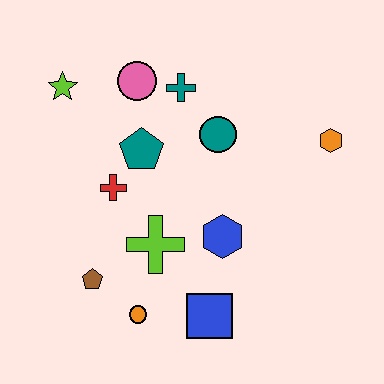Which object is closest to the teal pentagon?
The red cross is closest to the teal pentagon.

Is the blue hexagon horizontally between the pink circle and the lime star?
No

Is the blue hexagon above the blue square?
Yes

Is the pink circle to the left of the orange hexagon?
Yes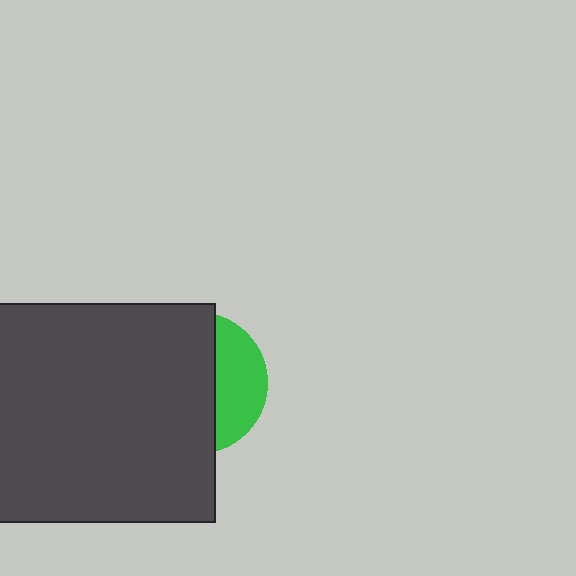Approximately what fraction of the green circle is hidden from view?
Roughly 66% of the green circle is hidden behind the dark gray square.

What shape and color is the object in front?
The object in front is a dark gray square.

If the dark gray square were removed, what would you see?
You would see the complete green circle.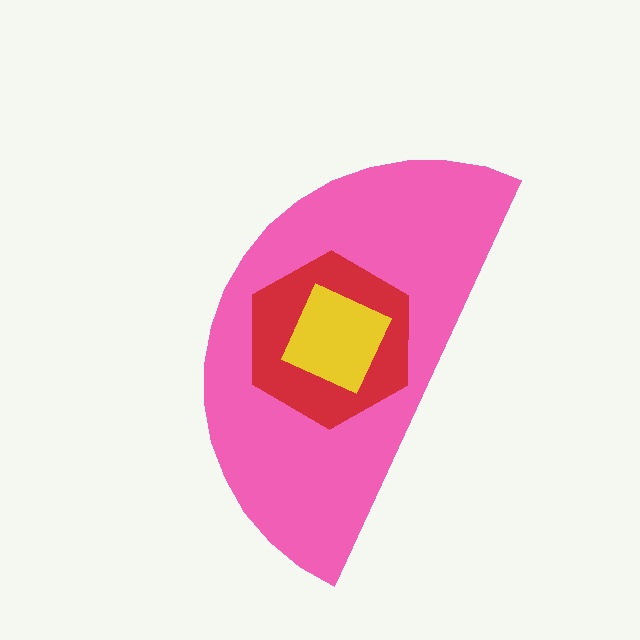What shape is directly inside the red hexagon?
The yellow square.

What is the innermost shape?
The yellow square.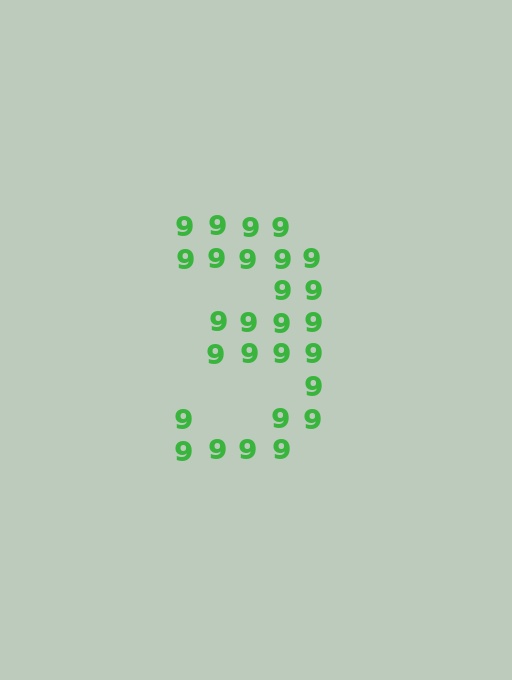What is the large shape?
The large shape is the digit 3.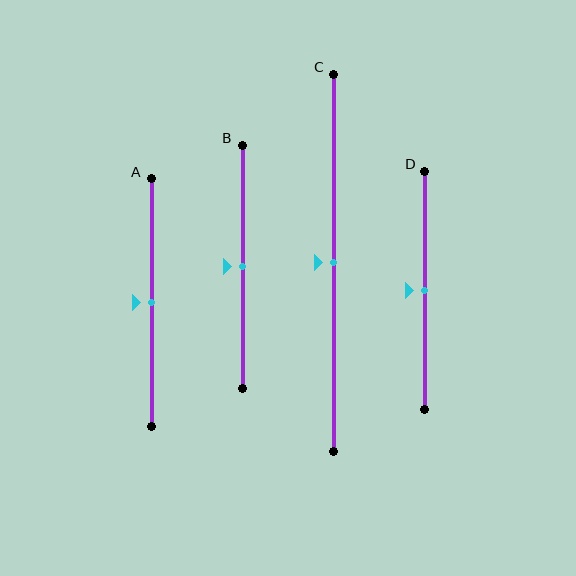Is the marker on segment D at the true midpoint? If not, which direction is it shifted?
Yes, the marker on segment D is at the true midpoint.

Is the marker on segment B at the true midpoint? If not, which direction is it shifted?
Yes, the marker on segment B is at the true midpoint.